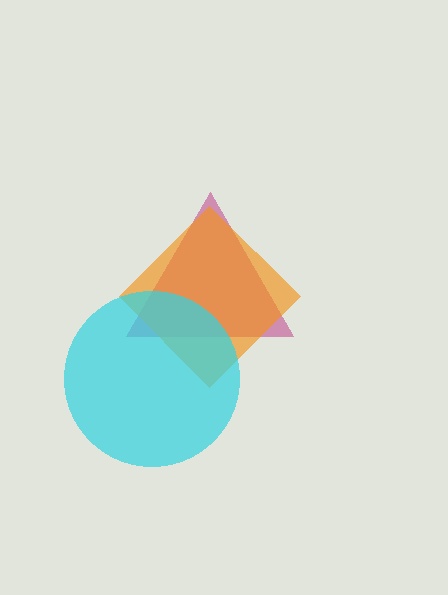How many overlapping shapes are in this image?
There are 3 overlapping shapes in the image.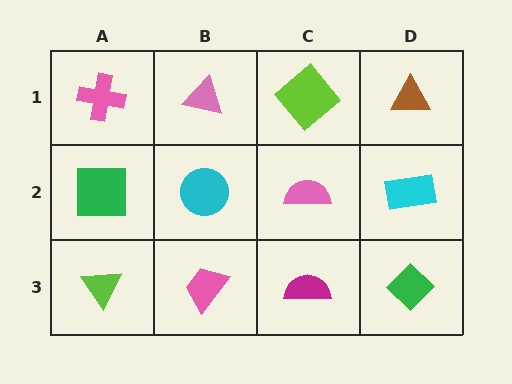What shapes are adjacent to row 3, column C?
A pink semicircle (row 2, column C), a pink trapezoid (row 3, column B), a green diamond (row 3, column D).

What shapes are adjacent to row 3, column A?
A green square (row 2, column A), a pink trapezoid (row 3, column B).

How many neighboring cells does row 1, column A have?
2.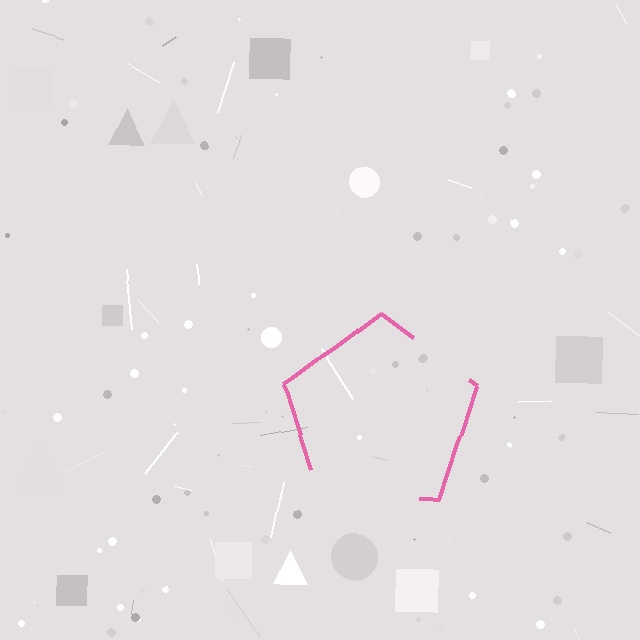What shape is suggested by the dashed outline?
The dashed outline suggests a pentagon.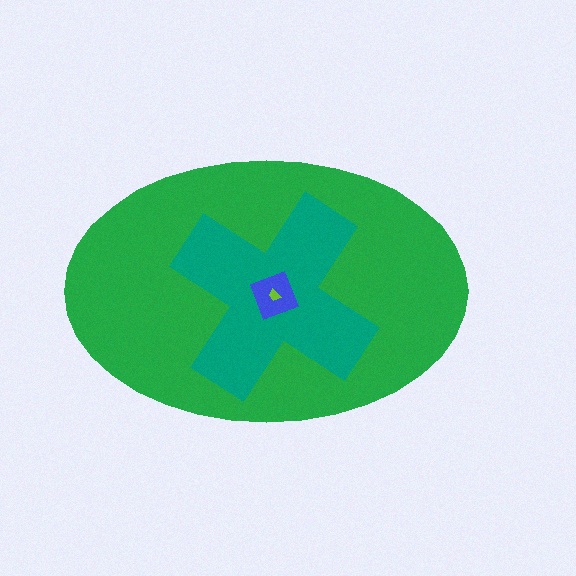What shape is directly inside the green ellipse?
The teal cross.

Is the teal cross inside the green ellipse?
Yes.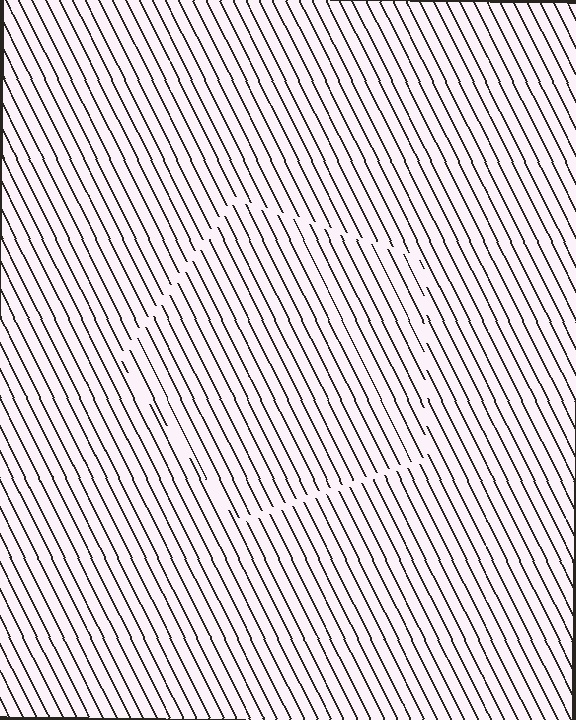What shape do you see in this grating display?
An illusory pentagon. The interior of the shape contains the same grating, shifted by half a period — the contour is defined by the phase discontinuity where line-ends from the inner and outer gratings abut.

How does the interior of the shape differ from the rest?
The interior of the shape contains the same grating, shifted by half a period — the contour is defined by the phase discontinuity where line-ends from the inner and outer gratings abut.